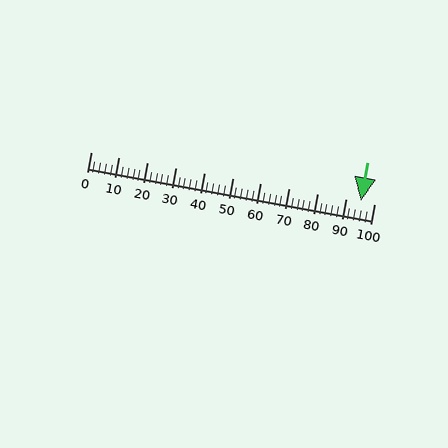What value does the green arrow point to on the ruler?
The green arrow points to approximately 95.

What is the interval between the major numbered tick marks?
The major tick marks are spaced 10 units apart.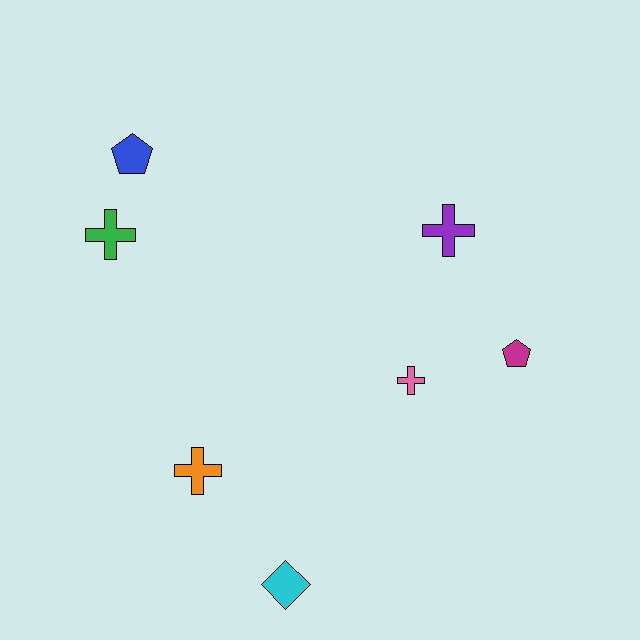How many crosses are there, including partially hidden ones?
There are 4 crosses.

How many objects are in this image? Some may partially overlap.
There are 7 objects.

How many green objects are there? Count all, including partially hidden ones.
There is 1 green object.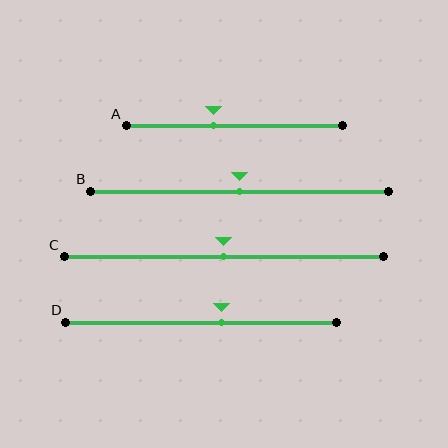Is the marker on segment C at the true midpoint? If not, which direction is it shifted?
Yes, the marker on segment C is at the true midpoint.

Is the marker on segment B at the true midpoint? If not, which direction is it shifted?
Yes, the marker on segment B is at the true midpoint.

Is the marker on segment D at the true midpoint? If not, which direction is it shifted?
No, the marker on segment D is shifted to the right by about 8% of the segment length.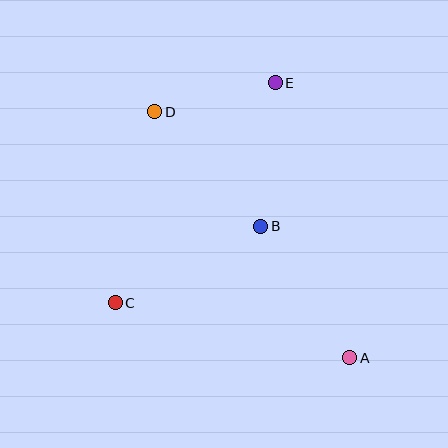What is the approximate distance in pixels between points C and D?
The distance between C and D is approximately 195 pixels.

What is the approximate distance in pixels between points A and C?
The distance between A and C is approximately 241 pixels.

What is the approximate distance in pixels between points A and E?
The distance between A and E is approximately 285 pixels.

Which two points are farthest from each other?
Points A and D are farthest from each other.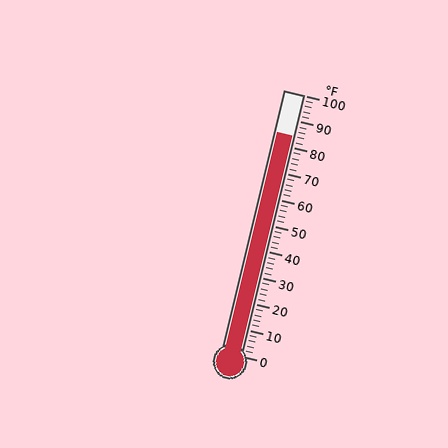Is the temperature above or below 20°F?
The temperature is above 20°F.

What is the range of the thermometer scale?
The thermometer scale ranges from 0°F to 100°F.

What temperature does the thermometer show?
The thermometer shows approximately 84°F.